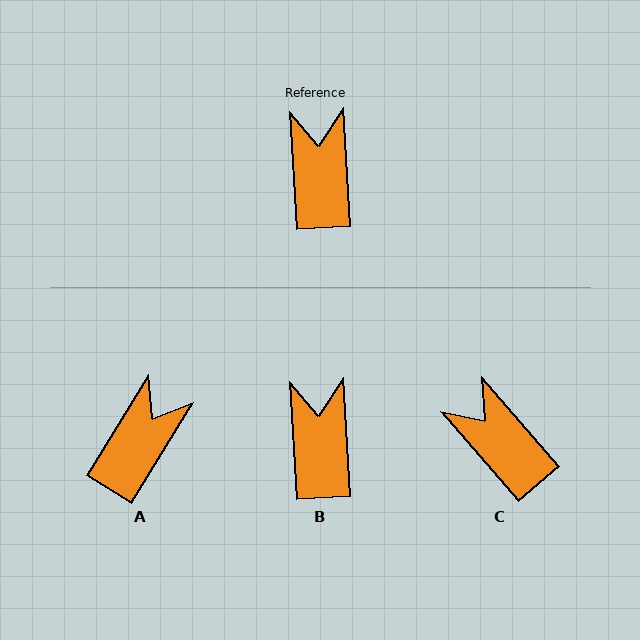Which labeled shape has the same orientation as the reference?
B.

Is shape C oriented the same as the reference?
No, it is off by about 38 degrees.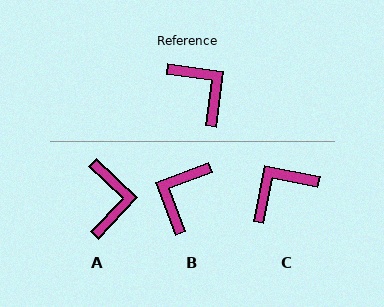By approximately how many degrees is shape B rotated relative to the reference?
Approximately 117 degrees counter-clockwise.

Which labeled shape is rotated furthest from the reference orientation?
B, about 117 degrees away.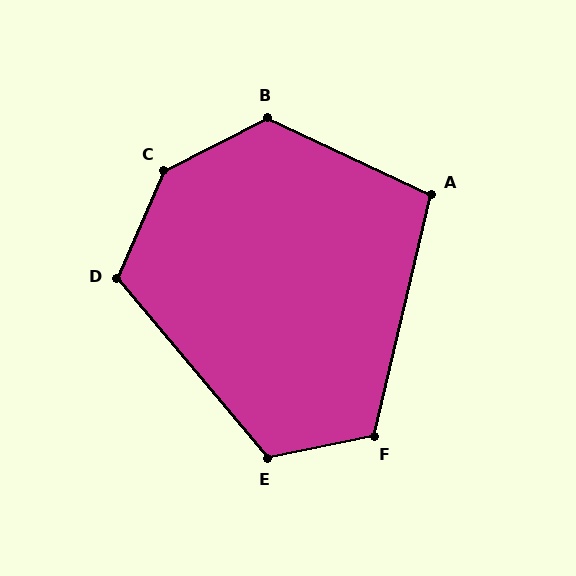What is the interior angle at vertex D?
Approximately 117 degrees (obtuse).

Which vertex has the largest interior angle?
C, at approximately 140 degrees.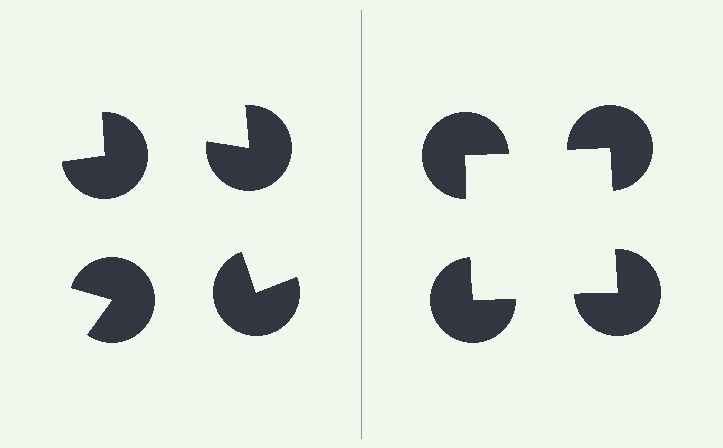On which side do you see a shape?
An illusory square appears on the right side. On the left side the wedge cuts are rotated, so no coherent shape forms.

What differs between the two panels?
The pac-man discs are positioned identically on both sides; only the wedge orientations differ. On the right they align to a square; on the left they are misaligned.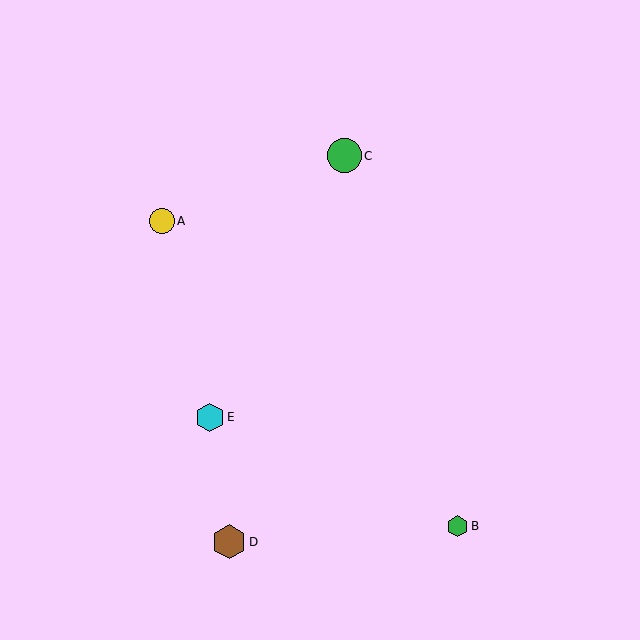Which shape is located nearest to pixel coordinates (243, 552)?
The brown hexagon (labeled D) at (229, 542) is nearest to that location.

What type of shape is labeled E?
Shape E is a cyan hexagon.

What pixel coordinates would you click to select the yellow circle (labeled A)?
Click at (162, 221) to select the yellow circle A.